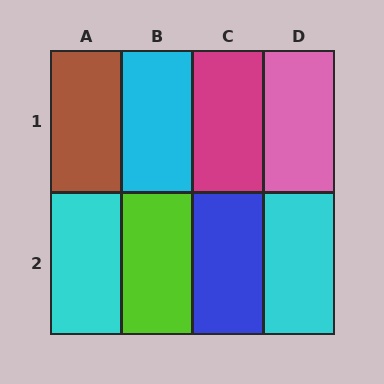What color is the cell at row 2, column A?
Cyan.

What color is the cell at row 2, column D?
Cyan.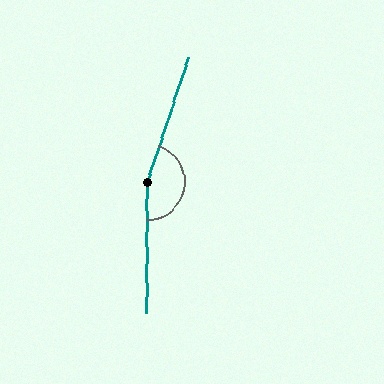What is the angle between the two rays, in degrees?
Approximately 162 degrees.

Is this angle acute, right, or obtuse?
It is obtuse.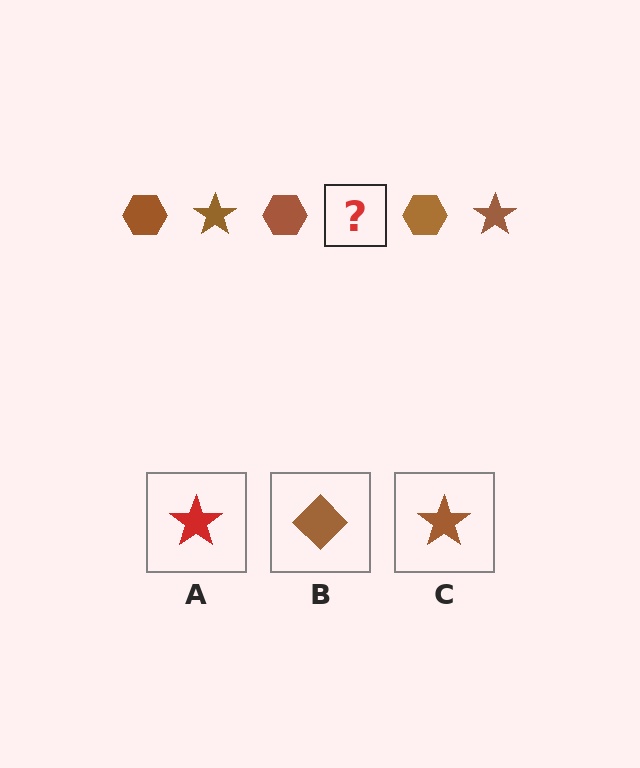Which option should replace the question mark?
Option C.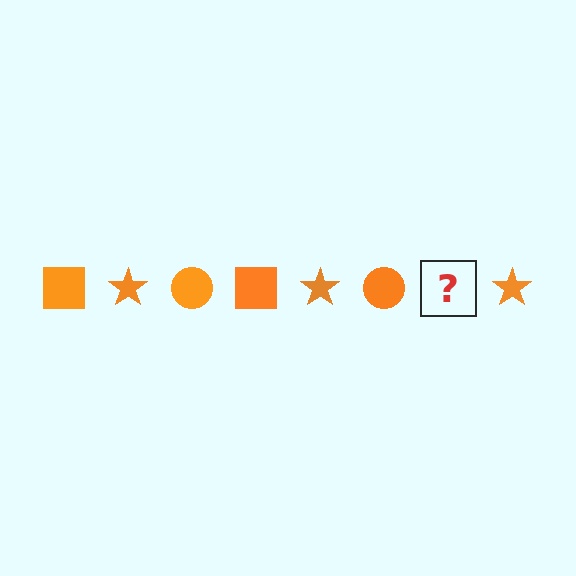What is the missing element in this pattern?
The missing element is an orange square.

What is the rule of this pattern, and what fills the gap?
The rule is that the pattern cycles through square, star, circle shapes in orange. The gap should be filled with an orange square.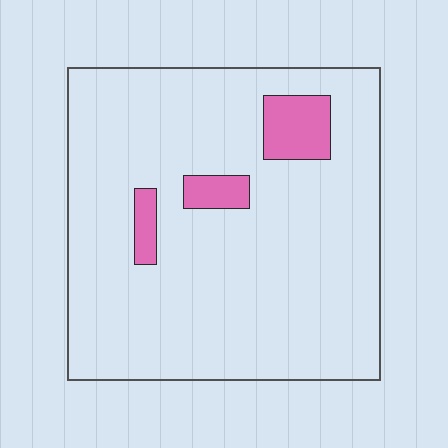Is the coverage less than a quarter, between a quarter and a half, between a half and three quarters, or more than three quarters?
Less than a quarter.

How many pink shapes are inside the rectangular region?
3.